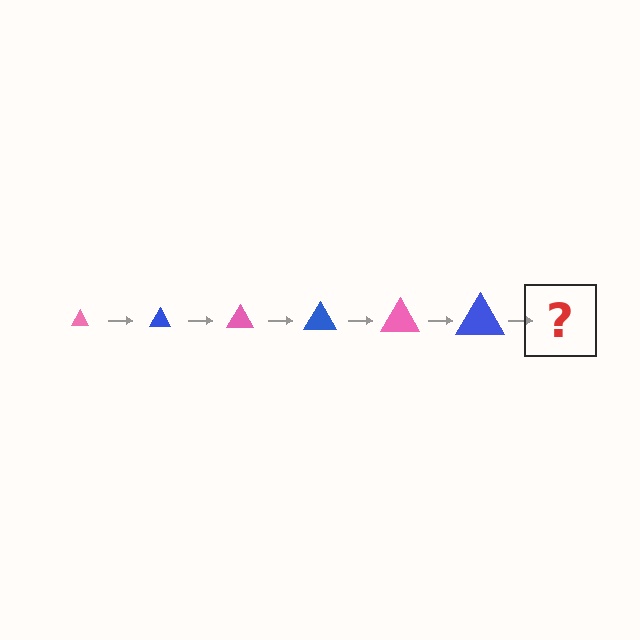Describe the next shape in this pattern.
It should be a pink triangle, larger than the previous one.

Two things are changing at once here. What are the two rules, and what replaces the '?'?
The two rules are that the triangle grows larger each step and the color cycles through pink and blue. The '?' should be a pink triangle, larger than the previous one.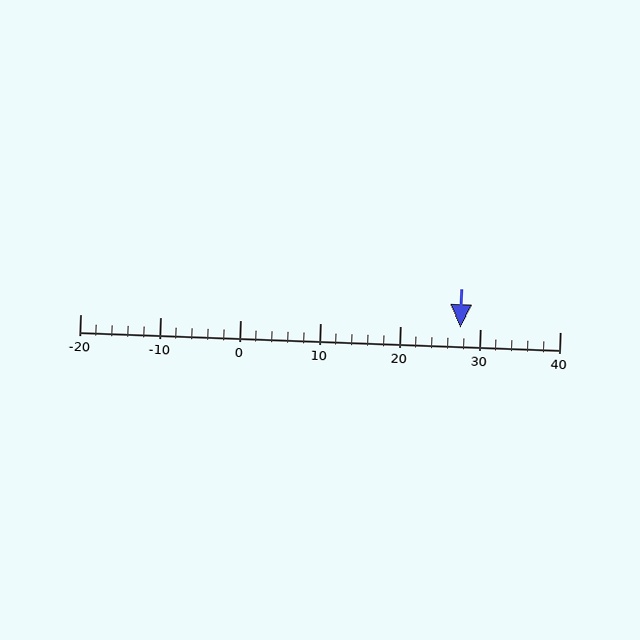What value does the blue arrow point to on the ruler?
The blue arrow points to approximately 28.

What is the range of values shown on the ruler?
The ruler shows values from -20 to 40.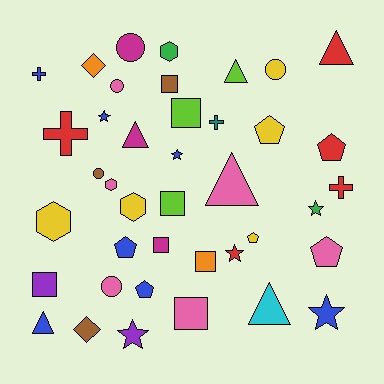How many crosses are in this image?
There are 4 crosses.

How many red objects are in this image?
There are 5 red objects.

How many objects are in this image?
There are 40 objects.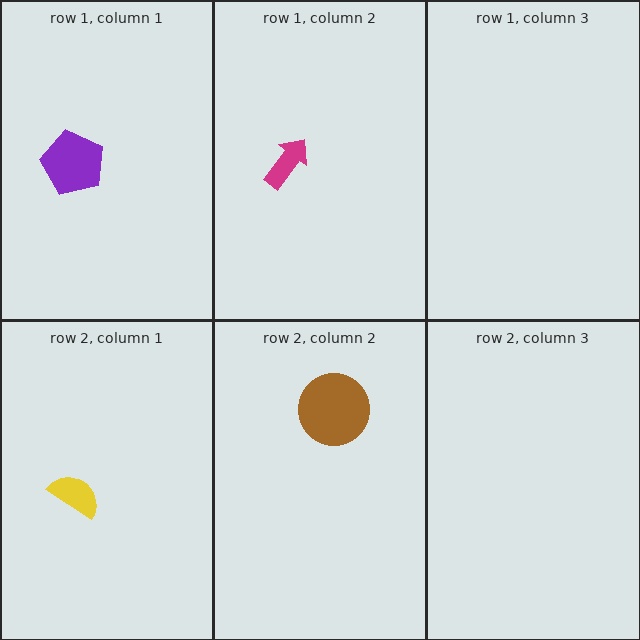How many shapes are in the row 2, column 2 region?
1.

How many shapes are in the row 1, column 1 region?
1.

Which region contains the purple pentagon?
The row 1, column 1 region.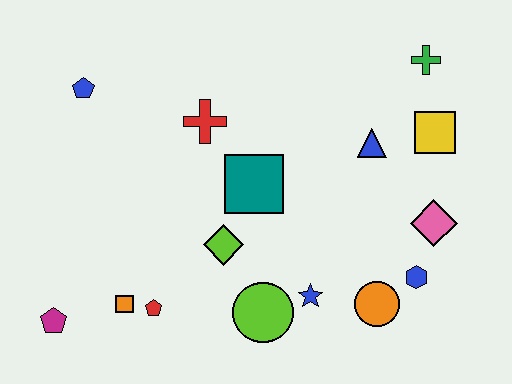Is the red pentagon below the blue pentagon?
Yes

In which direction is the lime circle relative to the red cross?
The lime circle is below the red cross.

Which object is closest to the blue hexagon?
The orange circle is closest to the blue hexagon.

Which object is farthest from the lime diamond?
The green cross is farthest from the lime diamond.